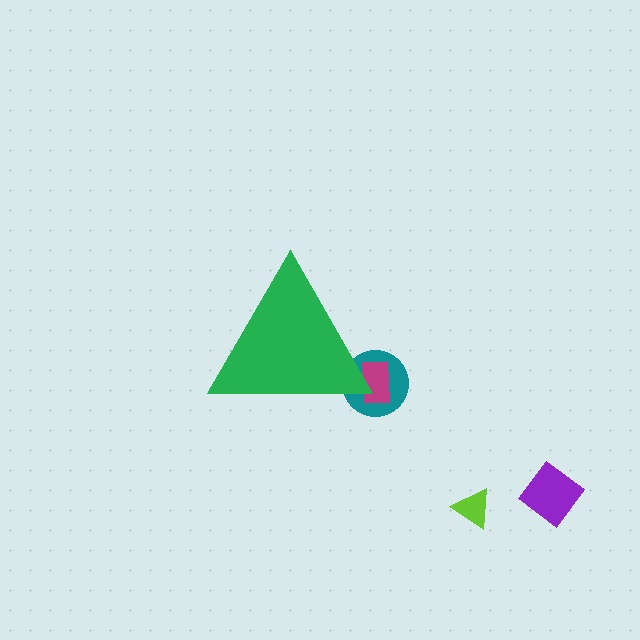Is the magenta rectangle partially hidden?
Yes, the magenta rectangle is partially hidden behind the green triangle.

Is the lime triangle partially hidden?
No, the lime triangle is fully visible.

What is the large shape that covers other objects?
A green triangle.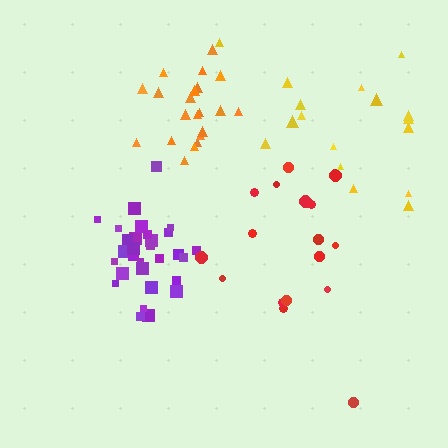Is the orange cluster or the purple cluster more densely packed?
Purple.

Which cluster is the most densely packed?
Purple.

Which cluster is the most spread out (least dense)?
Yellow.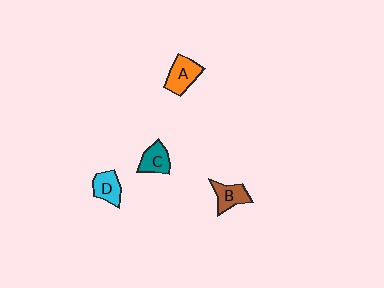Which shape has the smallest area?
Shape B (brown).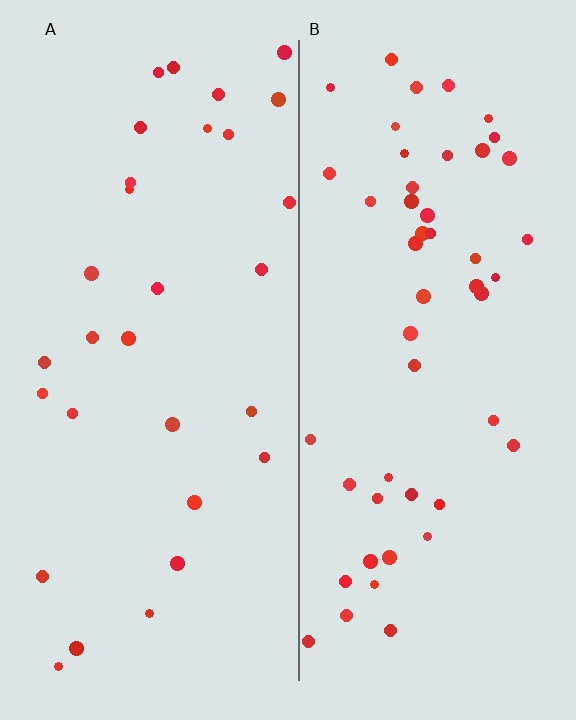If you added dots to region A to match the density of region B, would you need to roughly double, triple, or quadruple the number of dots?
Approximately double.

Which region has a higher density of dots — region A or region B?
B (the right).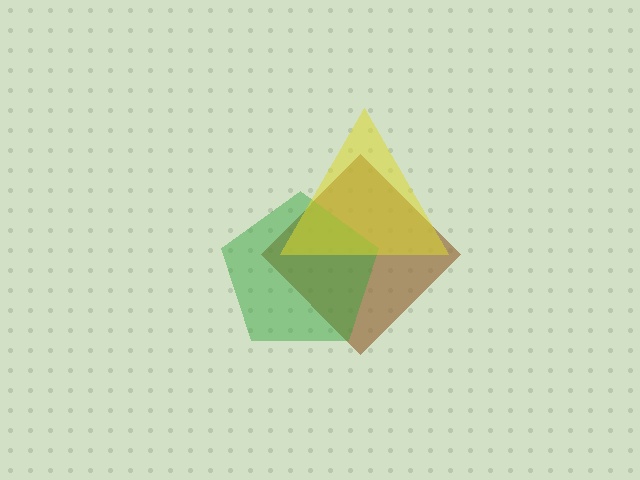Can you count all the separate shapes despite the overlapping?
Yes, there are 3 separate shapes.